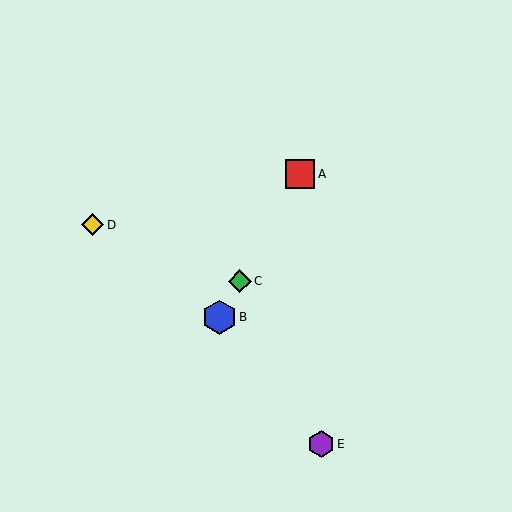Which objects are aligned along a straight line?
Objects A, B, C are aligned along a straight line.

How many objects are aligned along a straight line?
3 objects (A, B, C) are aligned along a straight line.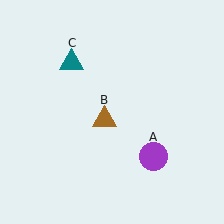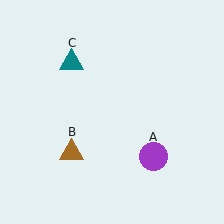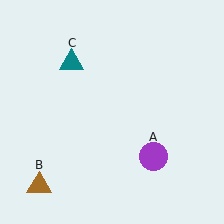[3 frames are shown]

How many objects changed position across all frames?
1 object changed position: brown triangle (object B).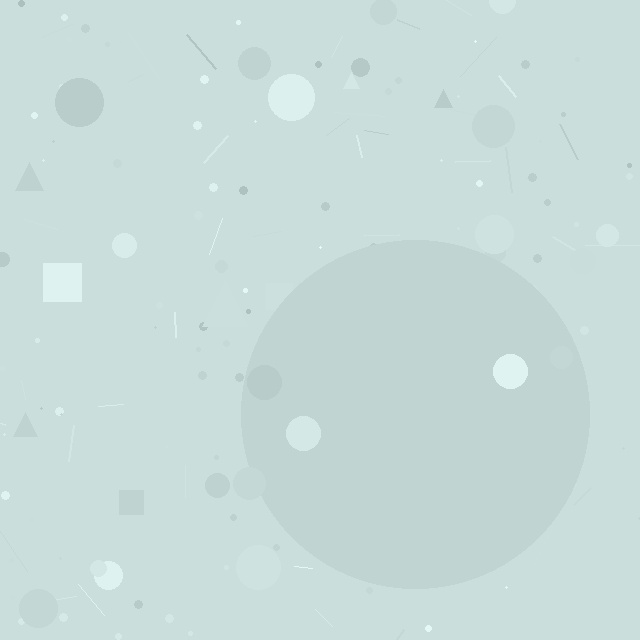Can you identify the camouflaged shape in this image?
The camouflaged shape is a circle.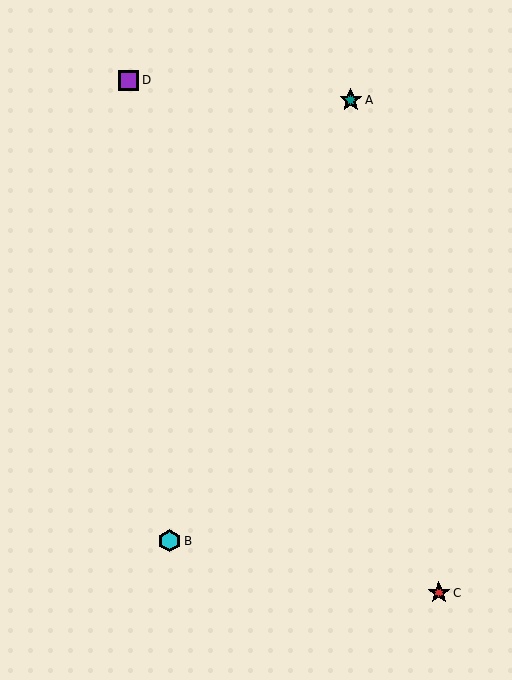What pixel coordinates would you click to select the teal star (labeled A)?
Click at (351, 100) to select the teal star A.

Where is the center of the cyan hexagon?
The center of the cyan hexagon is at (169, 541).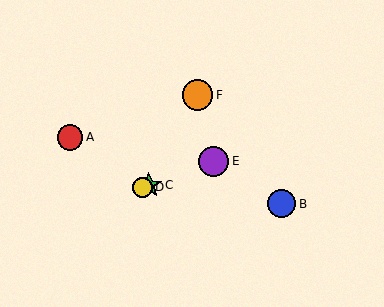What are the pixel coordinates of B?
Object B is at (282, 204).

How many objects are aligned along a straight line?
3 objects (C, D, E) are aligned along a straight line.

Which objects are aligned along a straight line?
Objects C, D, E are aligned along a straight line.